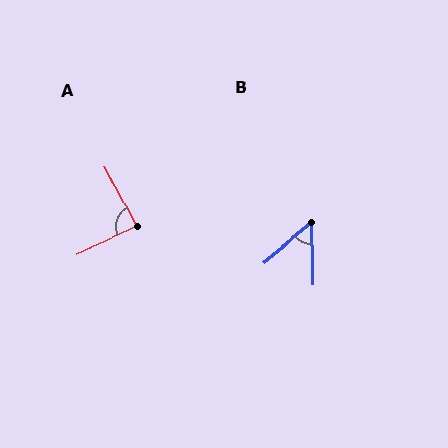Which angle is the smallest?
B, at approximately 51 degrees.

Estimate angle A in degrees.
Approximately 87 degrees.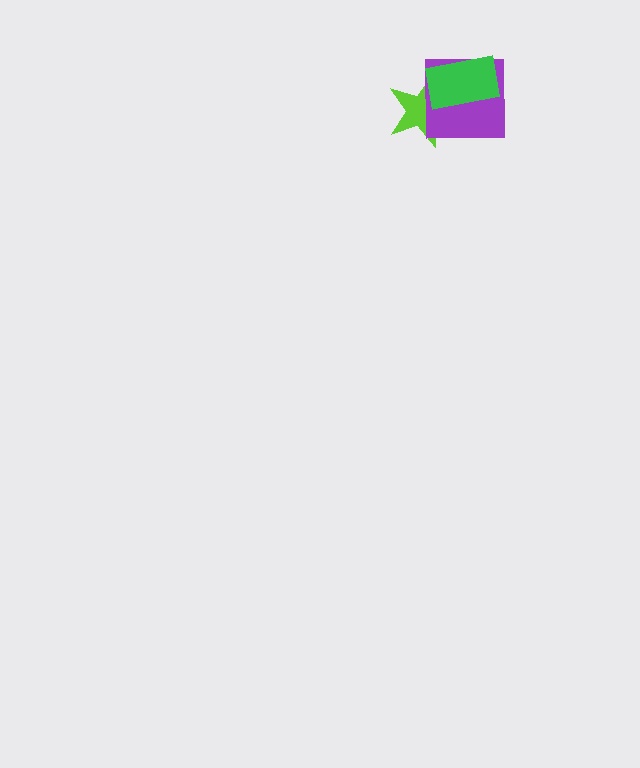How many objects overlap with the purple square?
2 objects overlap with the purple square.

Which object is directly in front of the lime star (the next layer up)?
The purple square is directly in front of the lime star.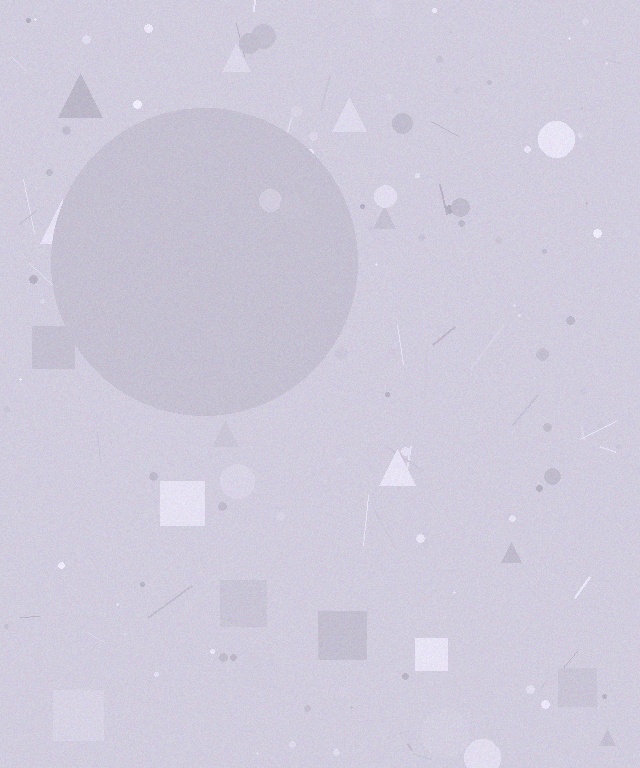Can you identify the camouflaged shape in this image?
The camouflaged shape is a circle.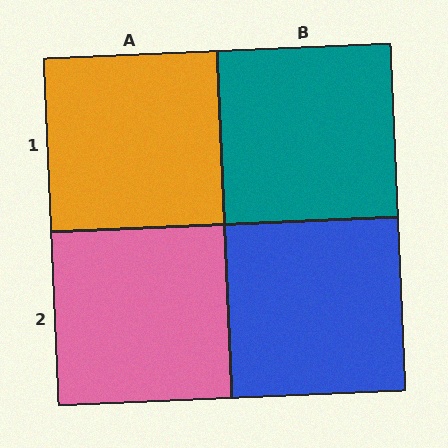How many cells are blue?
1 cell is blue.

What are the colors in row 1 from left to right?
Orange, teal.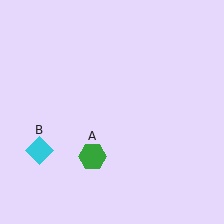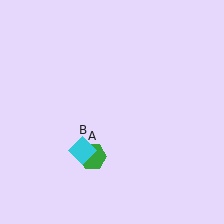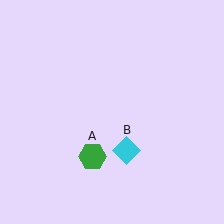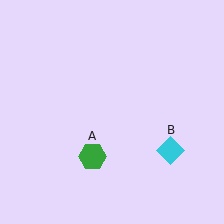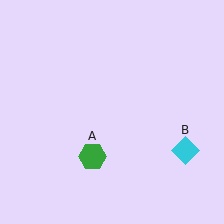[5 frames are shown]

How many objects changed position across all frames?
1 object changed position: cyan diamond (object B).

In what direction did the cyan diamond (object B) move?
The cyan diamond (object B) moved right.